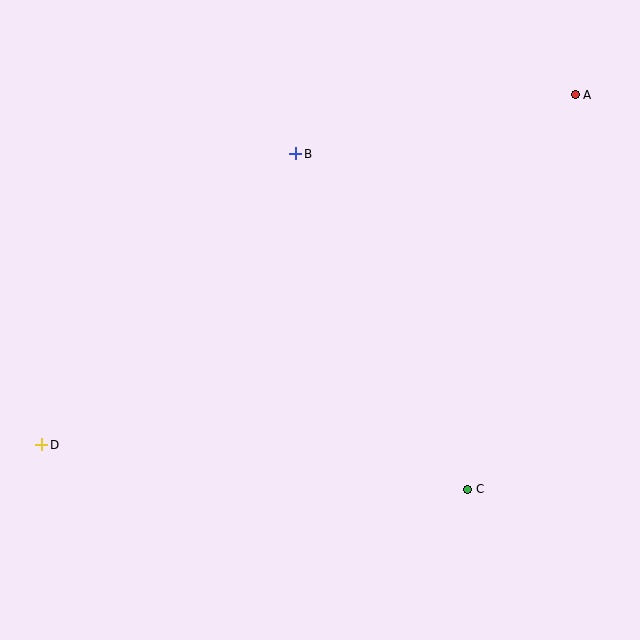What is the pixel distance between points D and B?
The distance between D and B is 386 pixels.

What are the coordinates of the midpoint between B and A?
The midpoint between B and A is at (436, 124).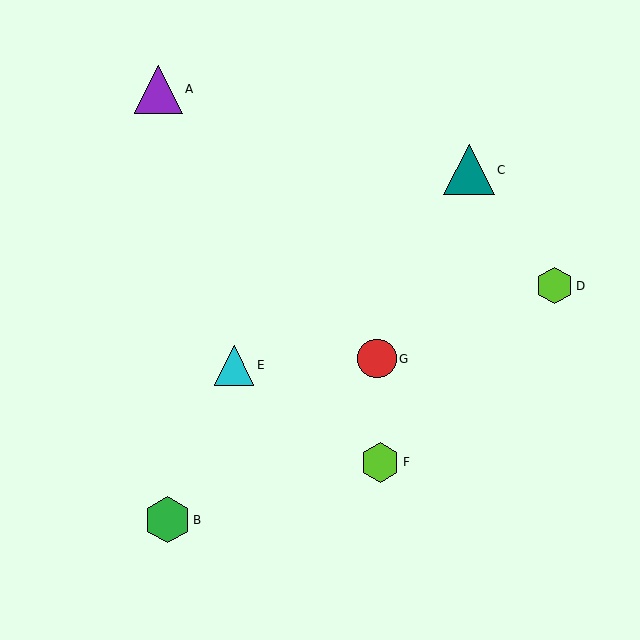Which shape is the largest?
The teal triangle (labeled C) is the largest.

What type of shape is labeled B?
Shape B is a green hexagon.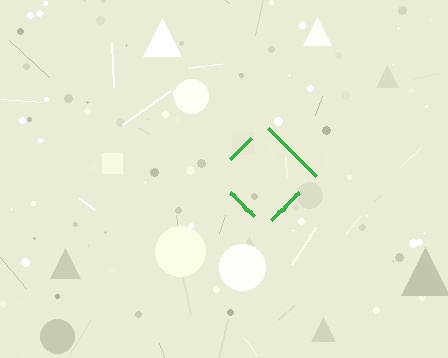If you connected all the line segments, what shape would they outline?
They would outline a diamond.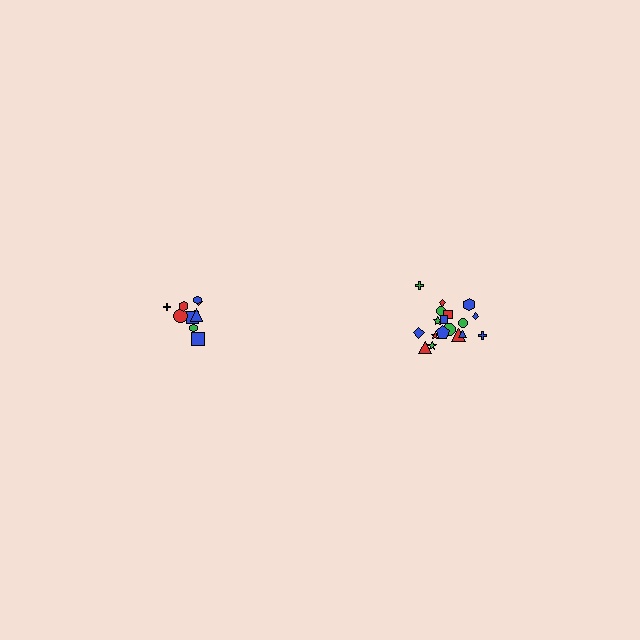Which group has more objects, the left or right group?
The right group.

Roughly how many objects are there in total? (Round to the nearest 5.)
Roughly 30 objects in total.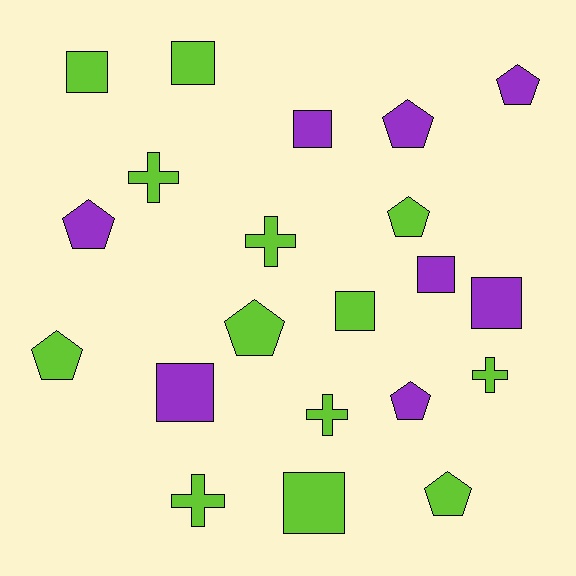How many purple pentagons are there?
There are 4 purple pentagons.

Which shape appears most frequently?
Pentagon, with 8 objects.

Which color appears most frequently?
Lime, with 13 objects.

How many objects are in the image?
There are 21 objects.